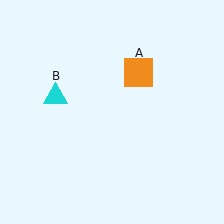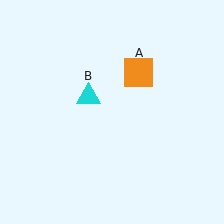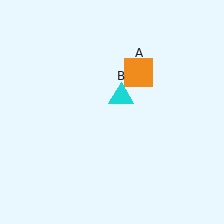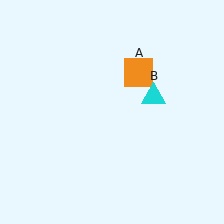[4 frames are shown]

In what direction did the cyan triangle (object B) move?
The cyan triangle (object B) moved right.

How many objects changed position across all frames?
1 object changed position: cyan triangle (object B).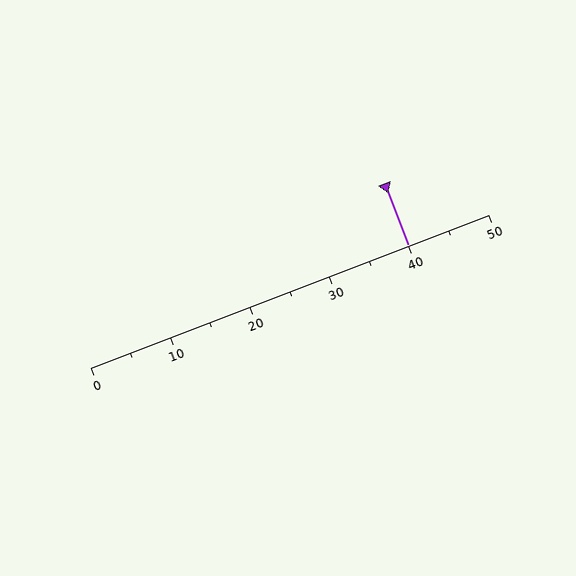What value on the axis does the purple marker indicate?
The marker indicates approximately 40.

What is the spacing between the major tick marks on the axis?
The major ticks are spaced 10 apart.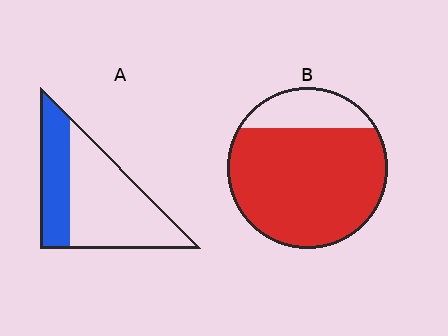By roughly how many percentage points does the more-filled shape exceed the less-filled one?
By roughly 45 percentage points (B over A).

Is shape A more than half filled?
No.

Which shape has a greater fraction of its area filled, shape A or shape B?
Shape B.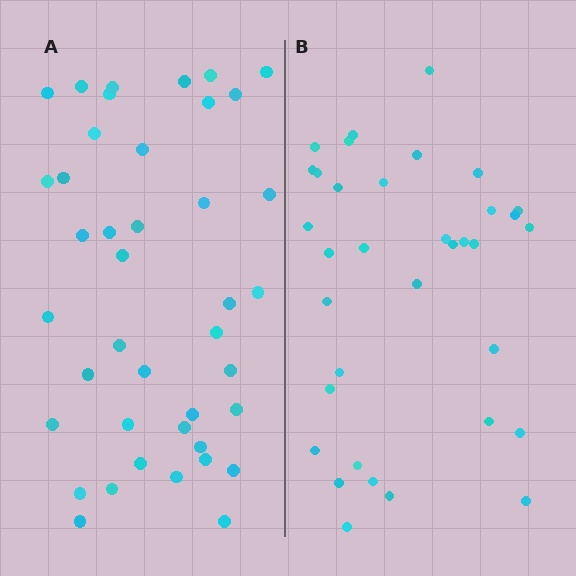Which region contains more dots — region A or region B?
Region A (the left region) has more dots.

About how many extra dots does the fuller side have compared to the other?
Region A has about 6 more dots than region B.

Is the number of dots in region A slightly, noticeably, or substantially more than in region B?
Region A has only slightly more — the two regions are fairly close. The ratio is roughly 1.2 to 1.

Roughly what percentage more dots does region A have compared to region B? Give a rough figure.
About 15% more.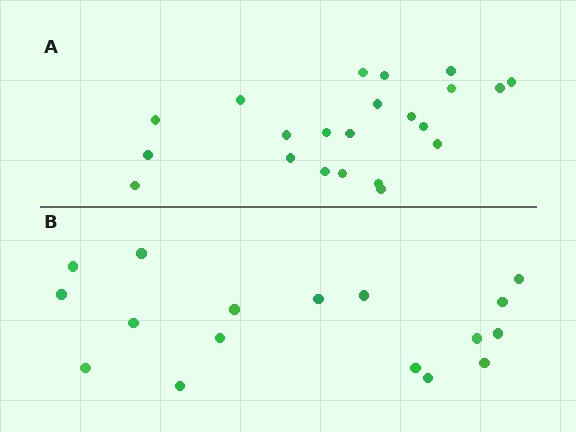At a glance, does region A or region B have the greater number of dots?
Region A (the top region) has more dots.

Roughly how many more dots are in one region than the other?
Region A has about 5 more dots than region B.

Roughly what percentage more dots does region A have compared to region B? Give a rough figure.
About 30% more.